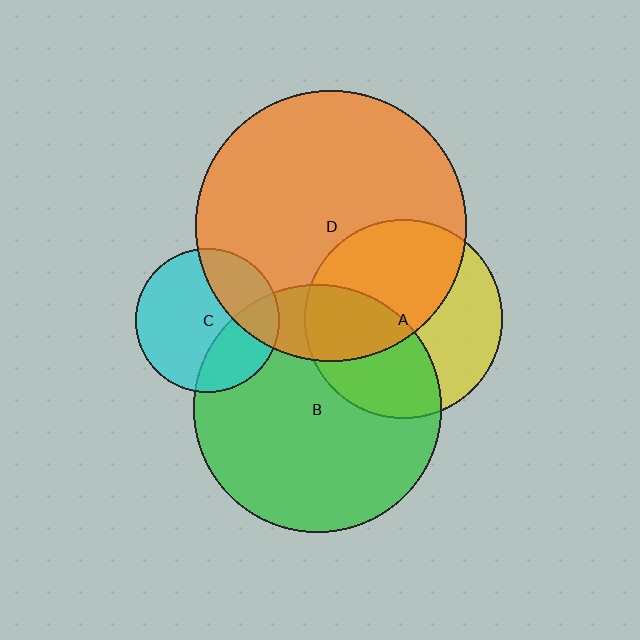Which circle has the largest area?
Circle D (orange).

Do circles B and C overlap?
Yes.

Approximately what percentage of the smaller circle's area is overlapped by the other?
Approximately 30%.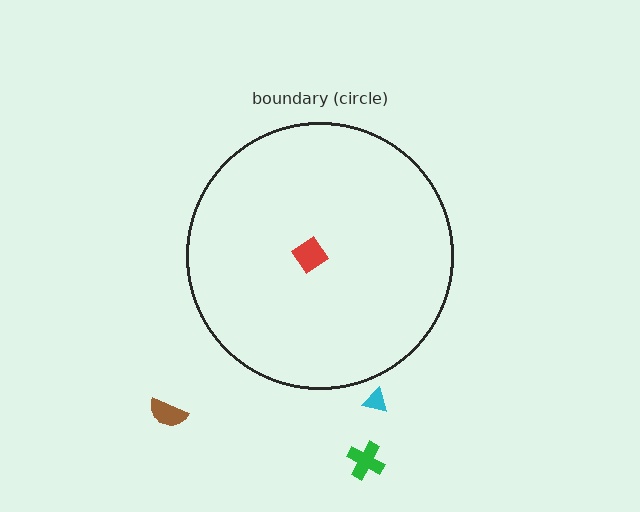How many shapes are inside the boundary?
1 inside, 3 outside.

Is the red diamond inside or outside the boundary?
Inside.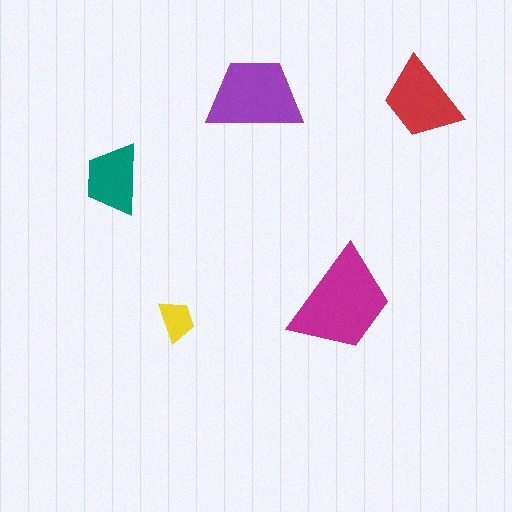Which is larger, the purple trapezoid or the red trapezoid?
The purple one.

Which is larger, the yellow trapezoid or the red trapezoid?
The red one.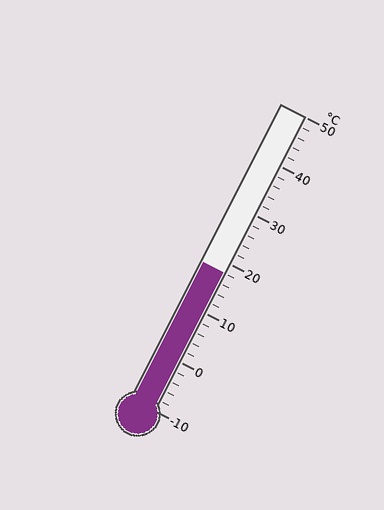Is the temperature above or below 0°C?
The temperature is above 0°C.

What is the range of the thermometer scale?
The thermometer scale ranges from -10°C to 50°C.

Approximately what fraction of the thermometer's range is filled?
The thermometer is filled to approximately 45% of its range.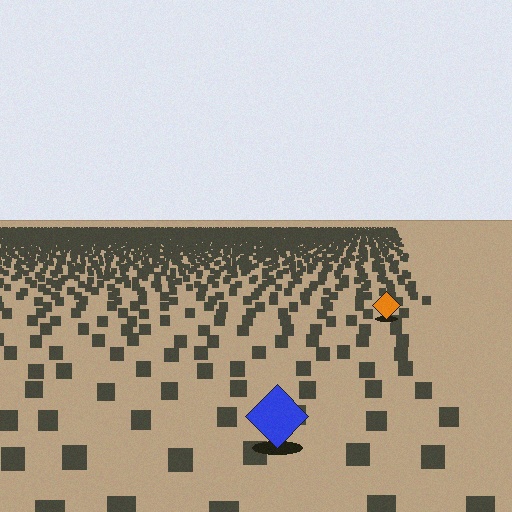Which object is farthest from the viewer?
The orange diamond is farthest from the viewer. It appears smaller and the ground texture around it is denser.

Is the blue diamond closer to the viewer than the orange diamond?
Yes. The blue diamond is closer — you can tell from the texture gradient: the ground texture is coarser near it.